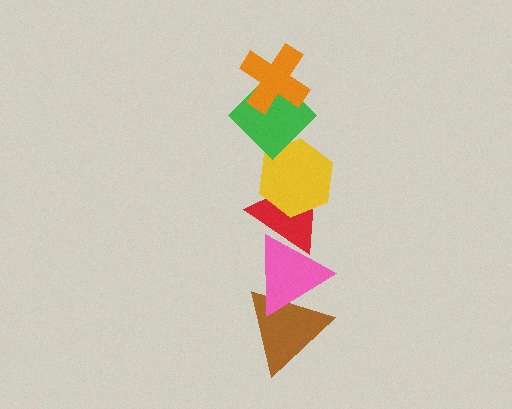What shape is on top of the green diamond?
The orange cross is on top of the green diamond.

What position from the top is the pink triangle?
The pink triangle is 5th from the top.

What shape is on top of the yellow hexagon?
The green diamond is on top of the yellow hexagon.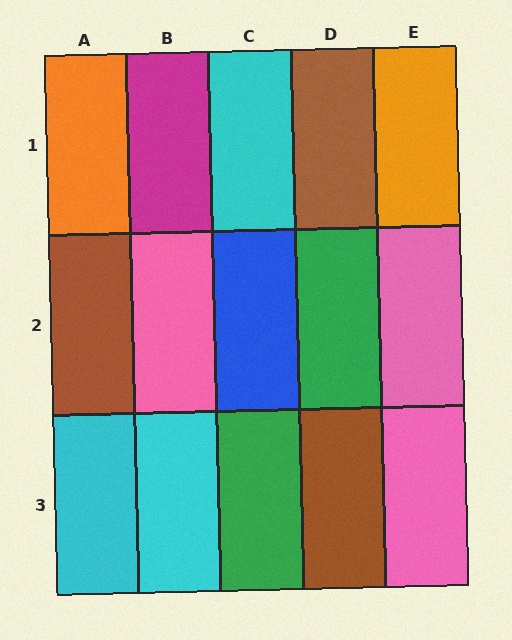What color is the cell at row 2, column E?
Pink.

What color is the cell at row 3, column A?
Cyan.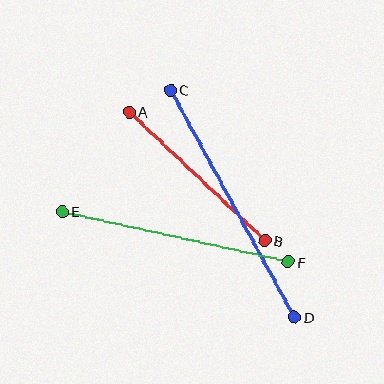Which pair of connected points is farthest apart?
Points C and D are farthest apart.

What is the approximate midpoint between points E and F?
The midpoint is at approximately (175, 237) pixels.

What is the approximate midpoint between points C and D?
The midpoint is at approximately (232, 204) pixels.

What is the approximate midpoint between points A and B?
The midpoint is at approximately (197, 176) pixels.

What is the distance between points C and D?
The distance is approximately 259 pixels.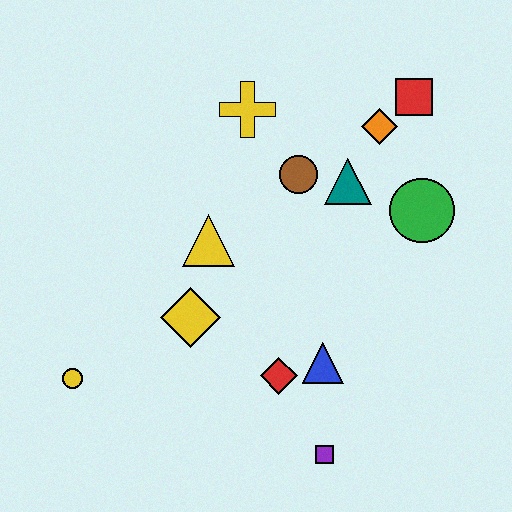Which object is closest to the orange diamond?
The red square is closest to the orange diamond.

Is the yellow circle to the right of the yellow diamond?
No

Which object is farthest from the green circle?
The yellow circle is farthest from the green circle.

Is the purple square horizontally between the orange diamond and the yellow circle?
Yes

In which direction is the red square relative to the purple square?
The red square is above the purple square.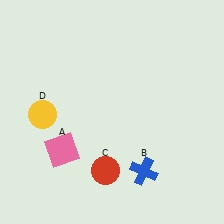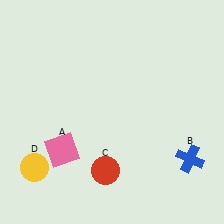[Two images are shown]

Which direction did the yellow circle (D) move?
The yellow circle (D) moved down.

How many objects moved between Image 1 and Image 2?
2 objects moved between the two images.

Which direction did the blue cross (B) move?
The blue cross (B) moved right.